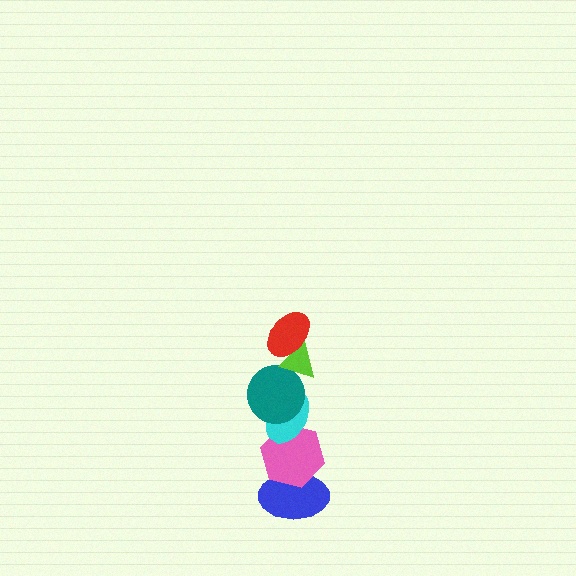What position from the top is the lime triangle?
The lime triangle is 2nd from the top.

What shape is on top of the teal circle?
The lime triangle is on top of the teal circle.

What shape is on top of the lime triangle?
The red ellipse is on top of the lime triangle.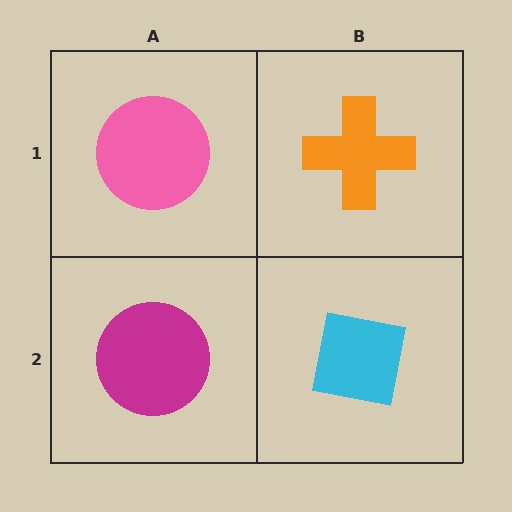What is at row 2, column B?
A cyan square.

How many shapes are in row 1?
2 shapes.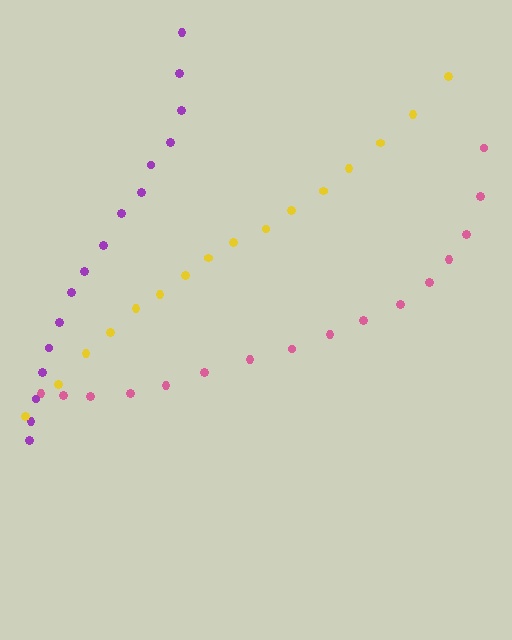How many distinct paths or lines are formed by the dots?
There are 3 distinct paths.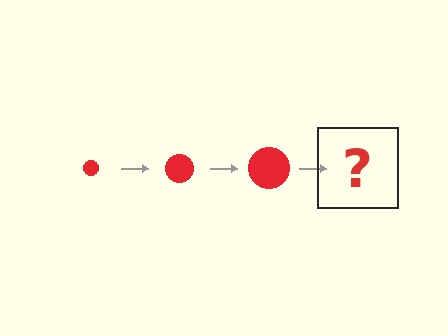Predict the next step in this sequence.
The next step is a red circle, larger than the previous one.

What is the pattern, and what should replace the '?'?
The pattern is that the circle gets progressively larger each step. The '?' should be a red circle, larger than the previous one.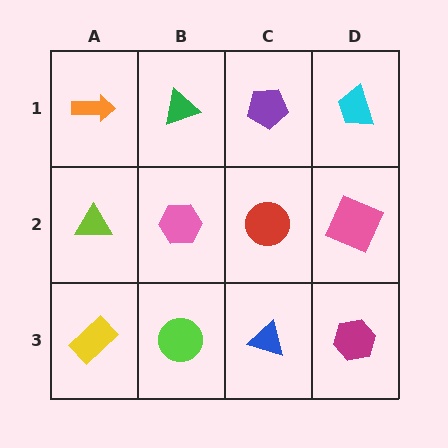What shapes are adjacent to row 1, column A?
A lime triangle (row 2, column A), a green triangle (row 1, column B).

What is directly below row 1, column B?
A pink hexagon.